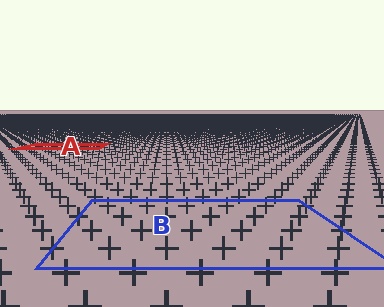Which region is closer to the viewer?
Region B is closer. The texture elements there are larger and more spread out.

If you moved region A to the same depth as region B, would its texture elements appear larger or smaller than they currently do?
They would appear larger. At a closer depth, the same texture elements are projected at a bigger on-screen size.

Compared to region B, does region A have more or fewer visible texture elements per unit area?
Region A has more texture elements per unit area — they are packed more densely because it is farther away.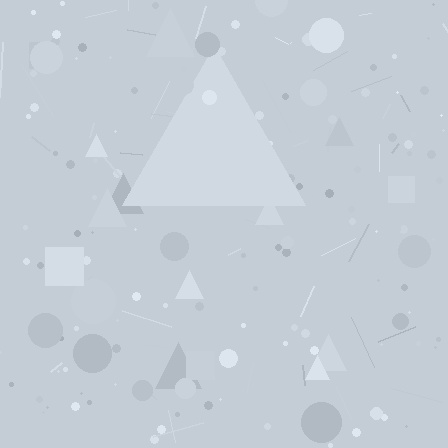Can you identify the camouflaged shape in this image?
The camouflaged shape is a triangle.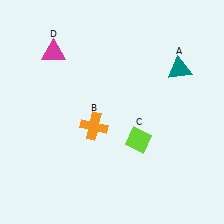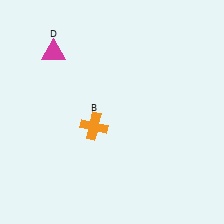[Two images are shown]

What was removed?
The lime diamond (C), the teal triangle (A) were removed in Image 2.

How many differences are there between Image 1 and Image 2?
There are 2 differences between the two images.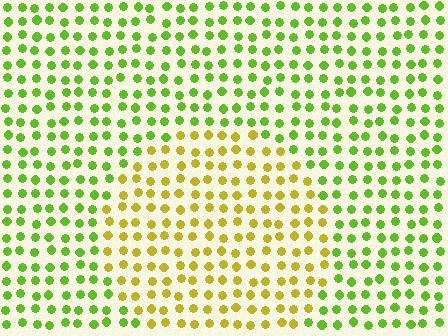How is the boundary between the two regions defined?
The boundary is defined purely by a slight shift in hue (about 42 degrees). Spacing, size, and orientation are identical on both sides.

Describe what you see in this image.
The image is filled with small lime elements in a uniform arrangement. A circle-shaped region is visible where the elements are tinted to a slightly different hue, forming a subtle color boundary.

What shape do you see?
I see a circle.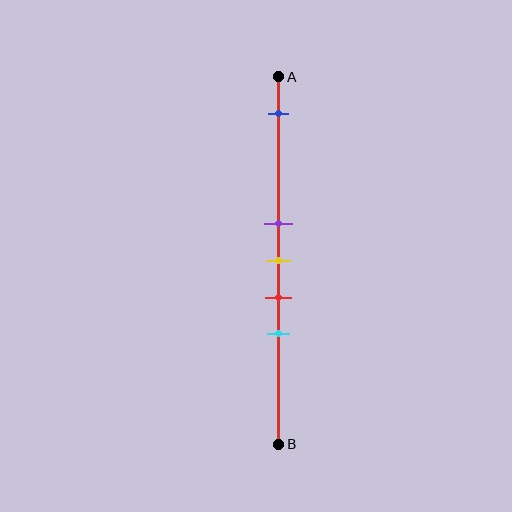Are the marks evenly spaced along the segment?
No, the marks are not evenly spaced.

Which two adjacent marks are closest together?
The purple and yellow marks are the closest adjacent pair.